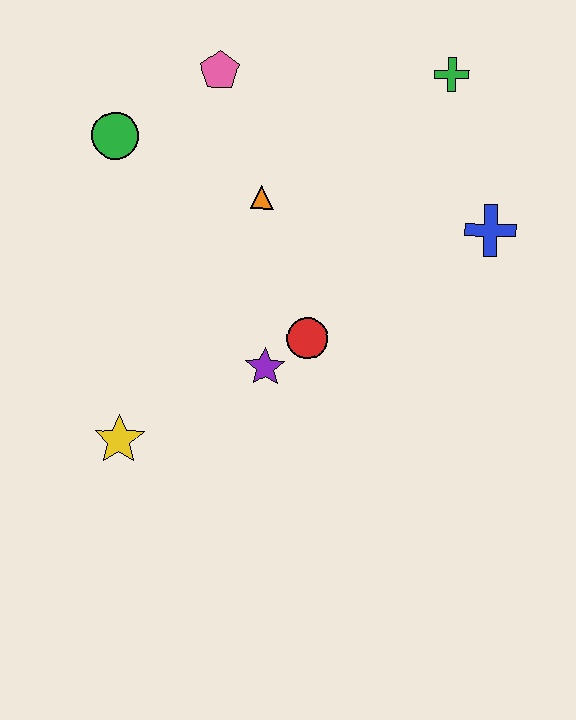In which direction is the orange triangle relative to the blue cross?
The orange triangle is to the left of the blue cross.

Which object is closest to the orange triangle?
The pink pentagon is closest to the orange triangle.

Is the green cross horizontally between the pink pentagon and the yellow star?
No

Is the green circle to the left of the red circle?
Yes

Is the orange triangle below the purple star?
No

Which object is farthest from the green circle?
The blue cross is farthest from the green circle.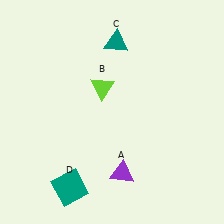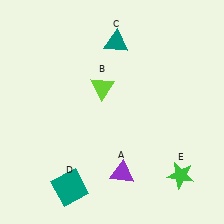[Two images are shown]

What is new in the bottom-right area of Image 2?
A green star (E) was added in the bottom-right area of Image 2.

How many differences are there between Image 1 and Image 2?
There is 1 difference between the two images.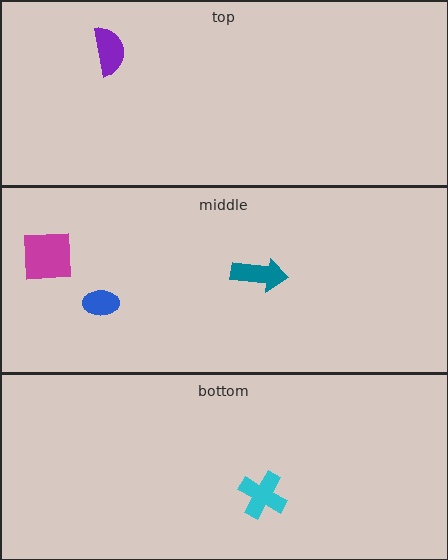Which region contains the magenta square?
The middle region.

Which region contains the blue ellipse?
The middle region.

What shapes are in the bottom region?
The cyan cross.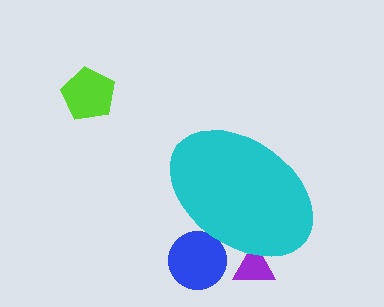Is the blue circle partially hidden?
Yes, the blue circle is partially hidden behind the cyan ellipse.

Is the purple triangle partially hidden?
Yes, the purple triangle is partially hidden behind the cyan ellipse.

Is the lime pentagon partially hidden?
No, the lime pentagon is fully visible.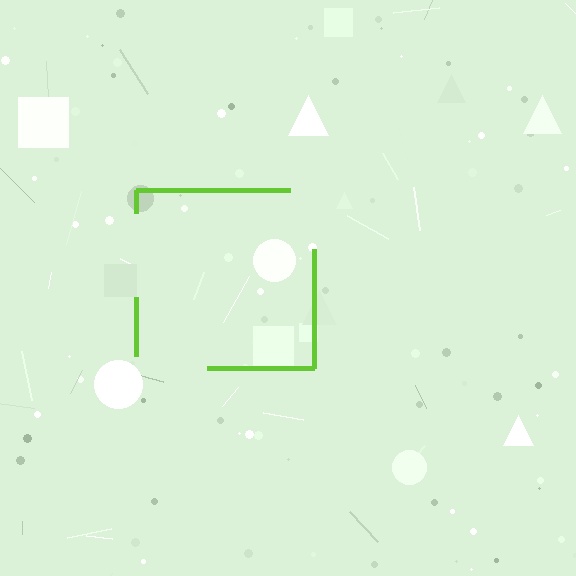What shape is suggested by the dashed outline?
The dashed outline suggests a square.